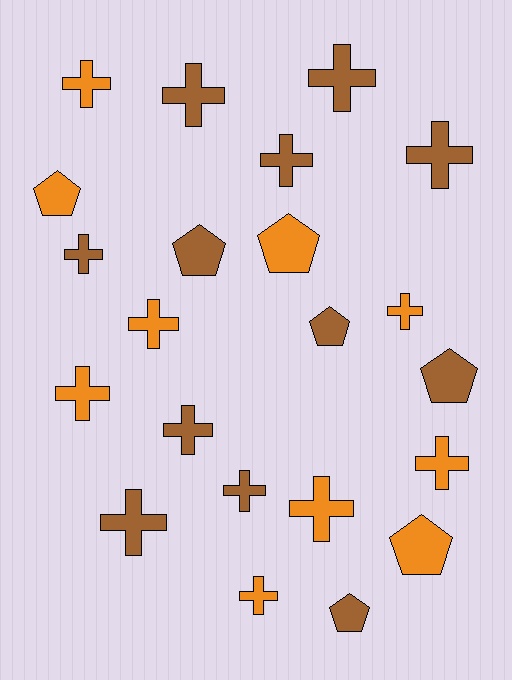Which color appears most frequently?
Brown, with 12 objects.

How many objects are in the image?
There are 22 objects.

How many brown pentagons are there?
There are 4 brown pentagons.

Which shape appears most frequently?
Cross, with 15 objects.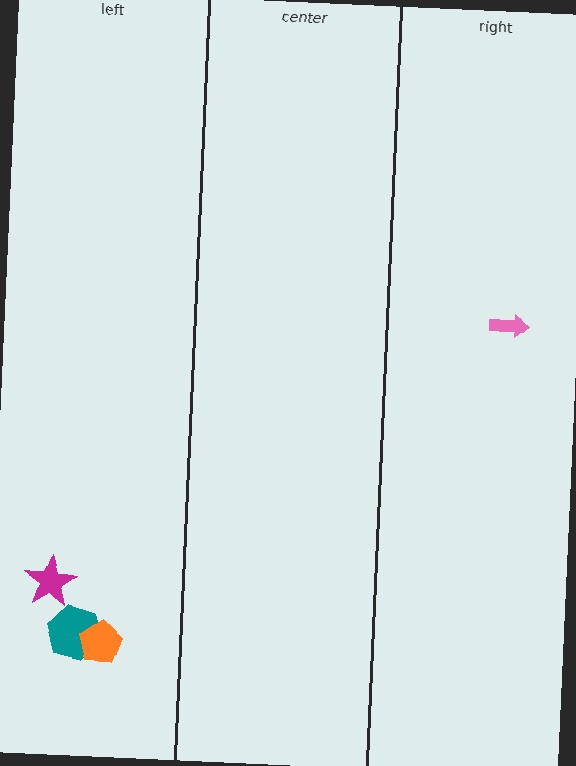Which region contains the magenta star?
The left region.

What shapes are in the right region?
The pink arrow.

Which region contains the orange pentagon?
The left region.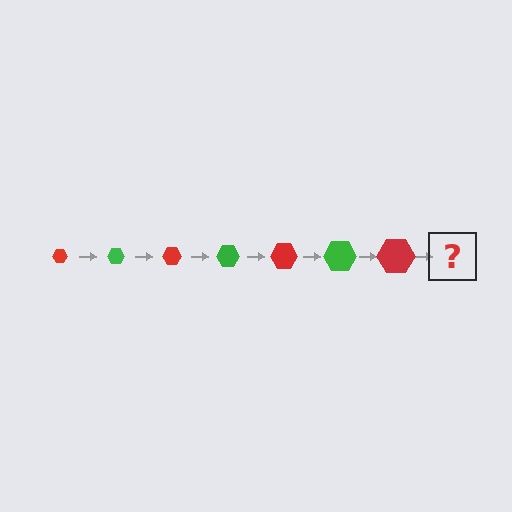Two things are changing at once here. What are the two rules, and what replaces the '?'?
The two rules are that the hexagon grows larger each step and the color cycles through red and green. The '?' should be a green hexagon, larger than the previous one.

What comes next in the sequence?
The next element should be a green hexagon, larger than the previous one.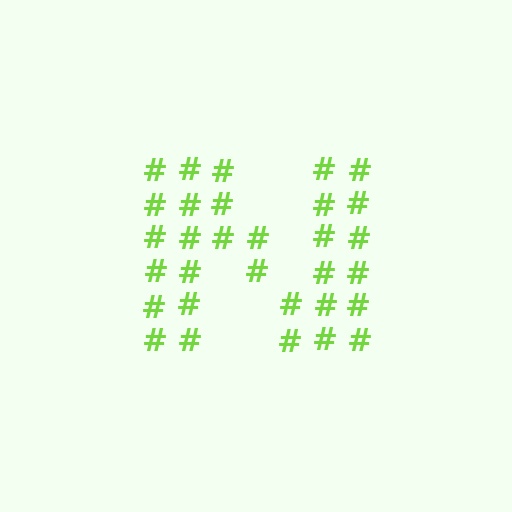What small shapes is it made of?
It is made of small hash symbols.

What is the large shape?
The large shape is the letter N.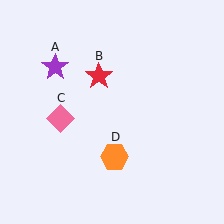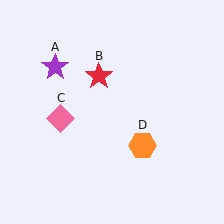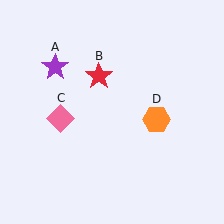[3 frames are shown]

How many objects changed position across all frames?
1 object changed position: orange hexagon (object D).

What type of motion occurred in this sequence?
The orange hexagon (object D) rotated counterclockwise around the center of the scene.